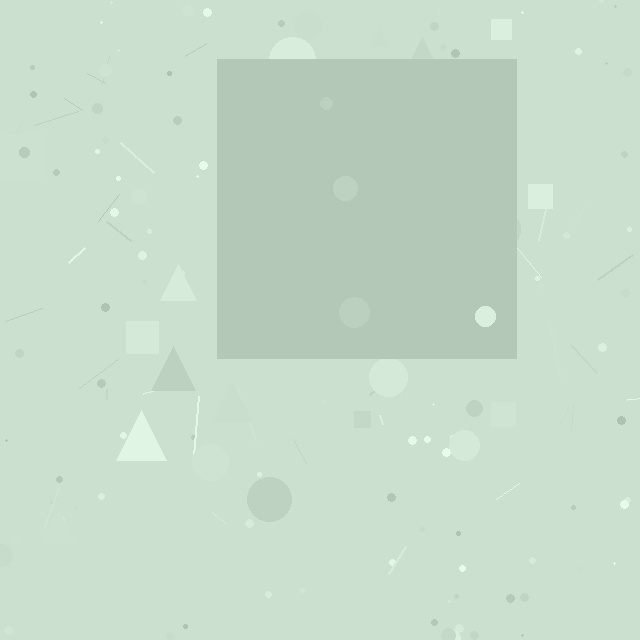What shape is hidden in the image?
A square is hidden in the image.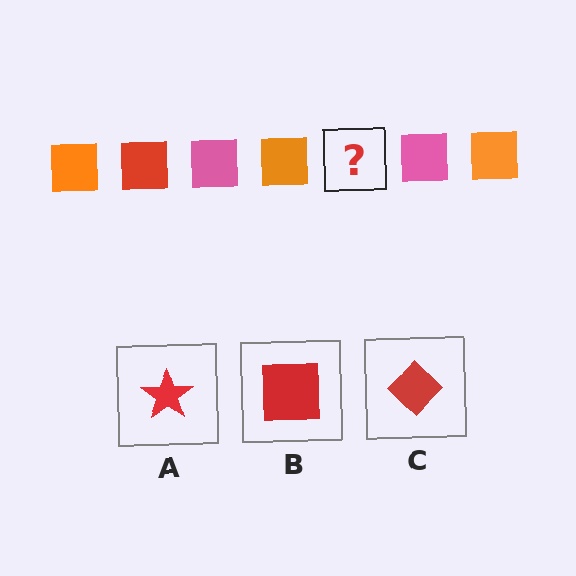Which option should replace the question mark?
Option B.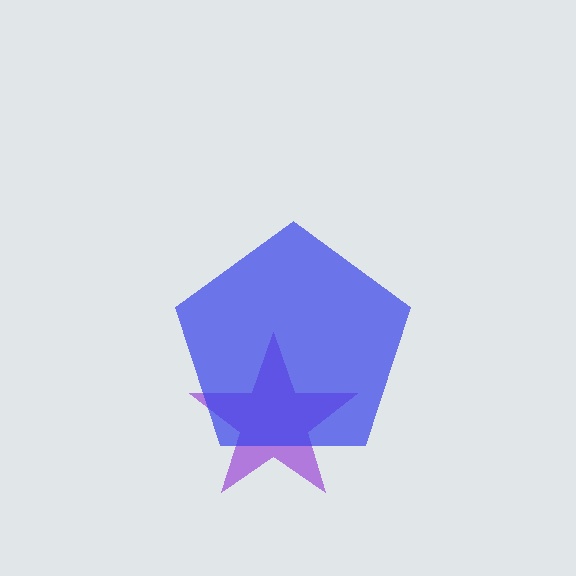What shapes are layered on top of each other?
The layered shapes are: a purple star, a blue pentagon.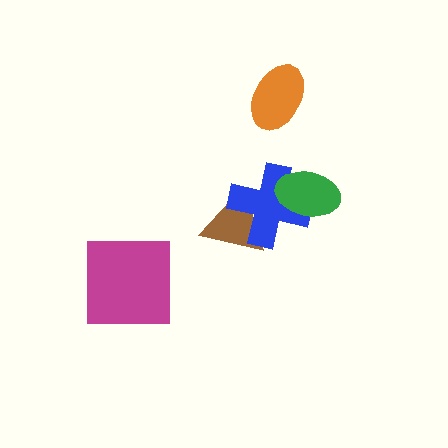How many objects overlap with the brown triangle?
1 object overlaps with the brown triangle.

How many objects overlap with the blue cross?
2 objects overlap with the blue cross.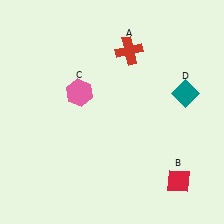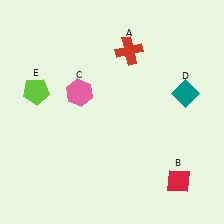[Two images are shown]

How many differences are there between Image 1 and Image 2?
There is 1 difference between the two images.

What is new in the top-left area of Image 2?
A lime pentagon (E) was added in the top-left area of Image 2.